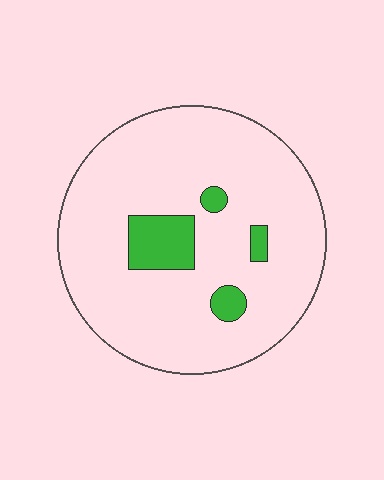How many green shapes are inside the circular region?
4.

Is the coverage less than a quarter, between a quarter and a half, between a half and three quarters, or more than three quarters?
Less than a quarter.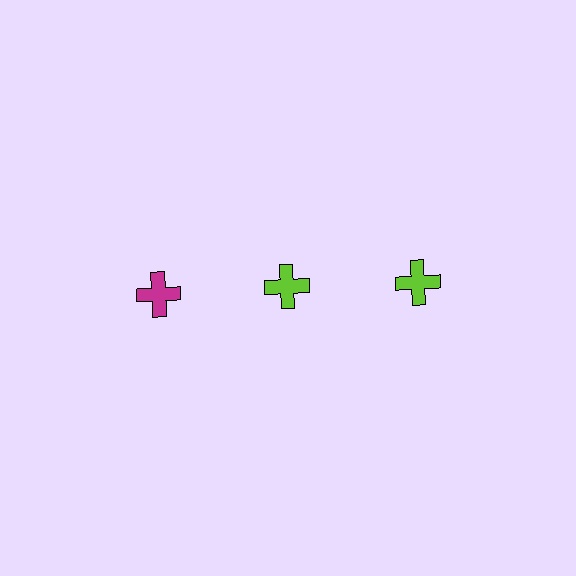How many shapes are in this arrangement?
There are 3 shapes arranged in a grid pattern.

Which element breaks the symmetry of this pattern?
The magenta cross in the top row, leftmost column breaks the symmetry. All other shapes are lime crosses.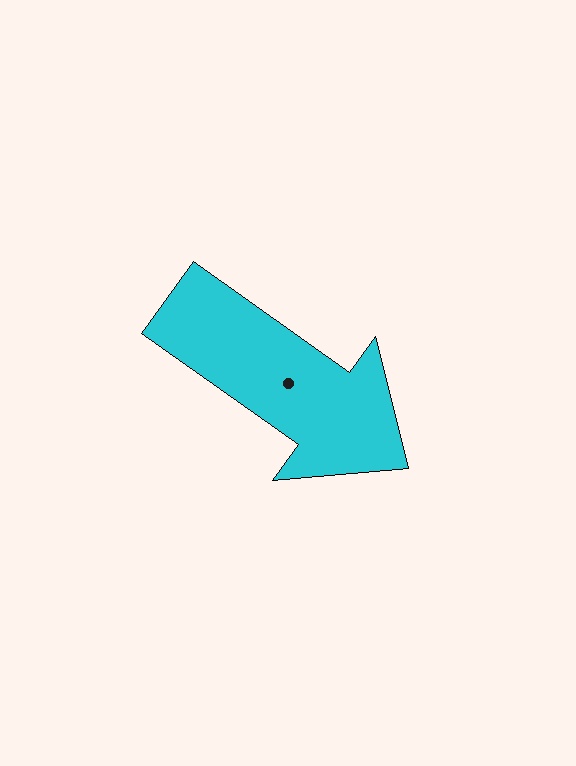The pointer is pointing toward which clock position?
Roughly 4 o'clock.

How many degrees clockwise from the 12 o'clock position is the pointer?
Approximately 125 degrees.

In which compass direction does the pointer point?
Southeast.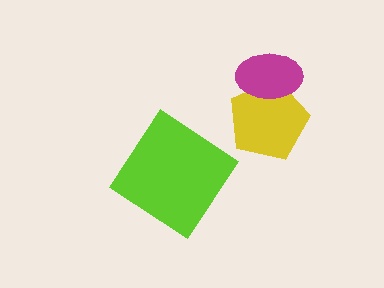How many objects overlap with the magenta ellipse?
1 object overlaps with the magenta ellipse.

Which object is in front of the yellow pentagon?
The magenta ellipse is in front of the yellow pentagon.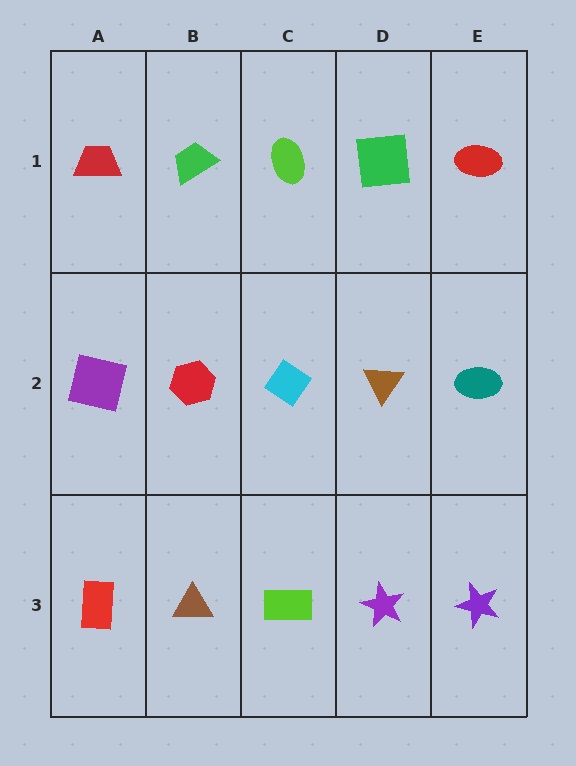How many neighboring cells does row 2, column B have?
4.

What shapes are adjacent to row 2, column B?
A green trapezoid (row 1, column B), a brown triangle (row 3, column B), a purple square (row 2, column A), a cyan diamond (row 2, column C).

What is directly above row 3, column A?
A purple square.